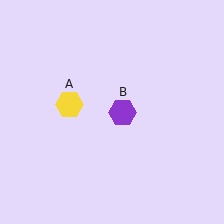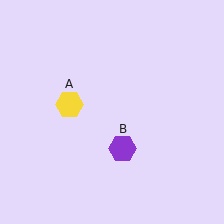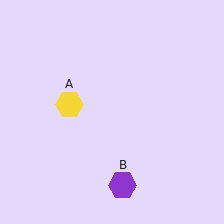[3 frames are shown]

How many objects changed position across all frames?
1 object changed position: purple hexagon (object B).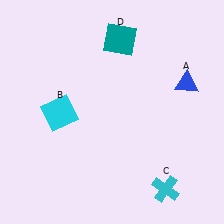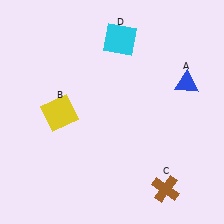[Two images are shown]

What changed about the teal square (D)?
In Image 1, D is teal. In Image 2, it changed to cyan.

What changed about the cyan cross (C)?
In Image 1, C is cyan. In Image 2, it changed to brown.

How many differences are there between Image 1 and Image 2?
There are 3 differences between the two images.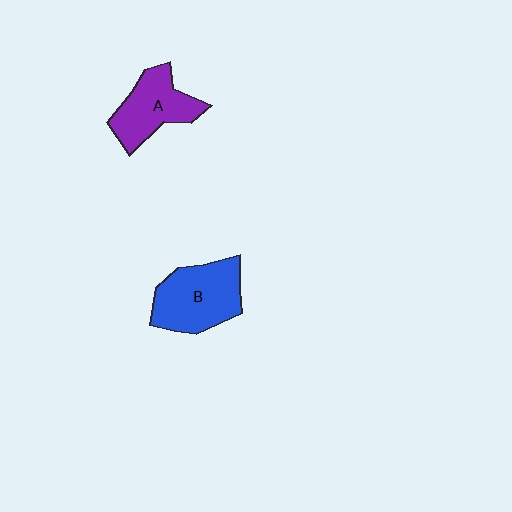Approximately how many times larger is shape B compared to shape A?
Approximately 1.2 times.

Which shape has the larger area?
Shape B (blue).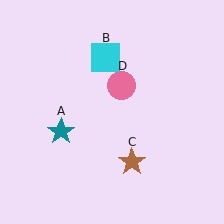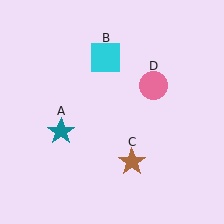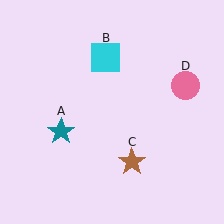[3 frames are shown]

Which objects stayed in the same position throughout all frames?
Teal star (object A) and cyan square (object B) and brown star (object C) remained stationary.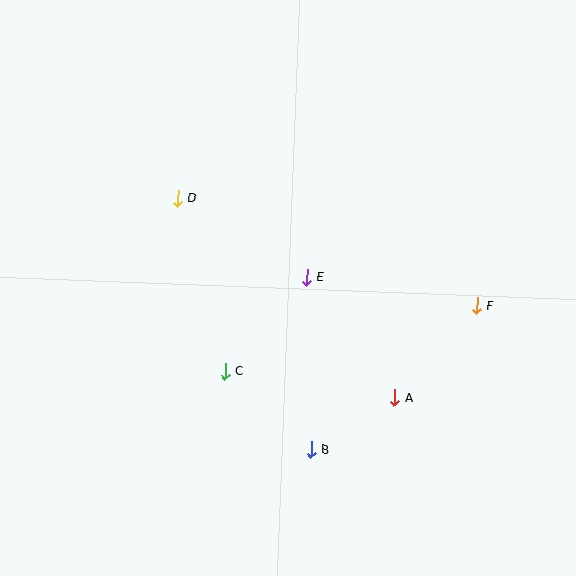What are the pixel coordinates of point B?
Point B is at (311, 449).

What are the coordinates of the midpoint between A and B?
The midpoint between A and B is at (353, 423).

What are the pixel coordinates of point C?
Point C is at (225, 371).